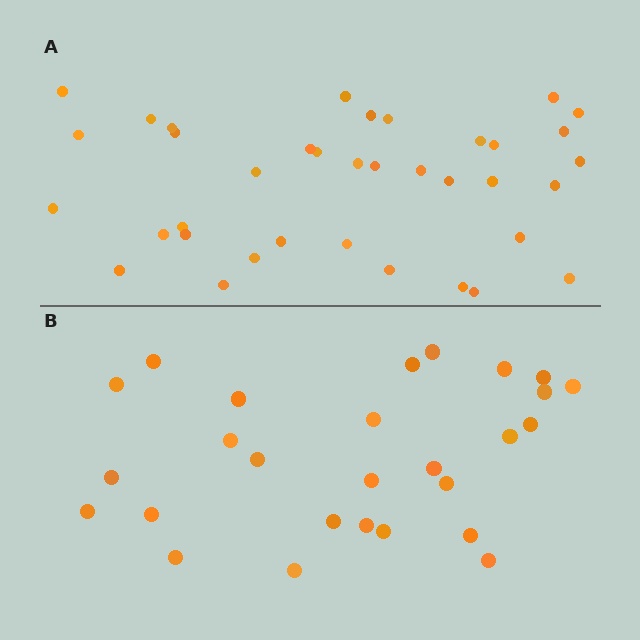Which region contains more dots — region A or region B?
Region A (the top region) has more dots.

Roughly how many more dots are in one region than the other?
Region A has roughly 10 or so more dots than region B.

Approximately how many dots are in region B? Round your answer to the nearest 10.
About 30 dots. (The exact count is 27, which rounds to 30.)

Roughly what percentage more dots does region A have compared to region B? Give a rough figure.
About 35% more.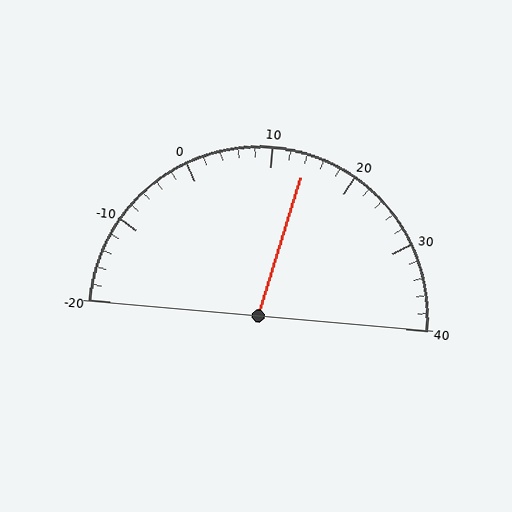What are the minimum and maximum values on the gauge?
The gauge ranges from -20 to 40.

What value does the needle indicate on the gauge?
The needle indicates approximately 14.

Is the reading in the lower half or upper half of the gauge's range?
The reading is in the upper half of the range (-20 to 40).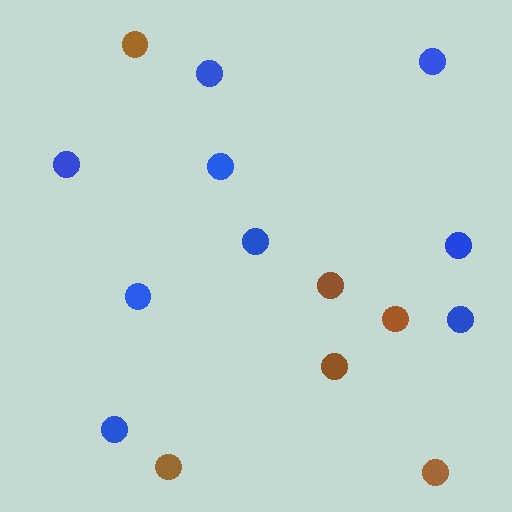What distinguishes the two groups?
There are 2 groups: one group of blue circles (9) and one group of brown circles (6).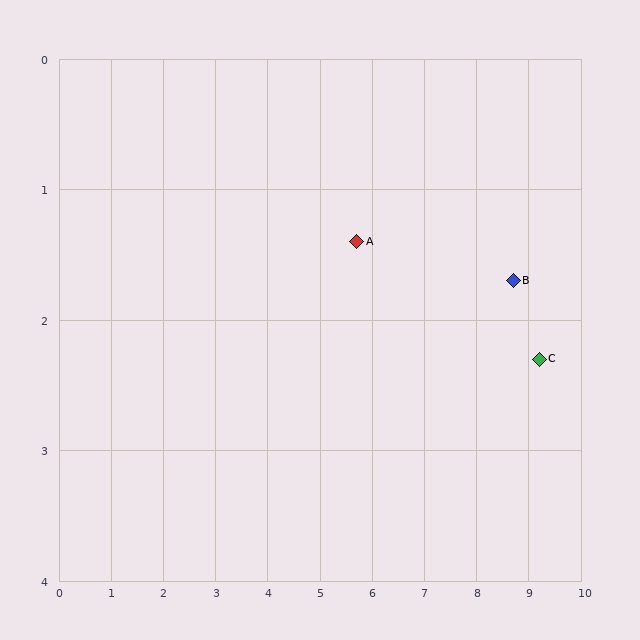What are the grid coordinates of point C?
Point C is at approximately (9.2, 2.3).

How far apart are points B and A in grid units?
Points B and A are about 3.0 grid units apart.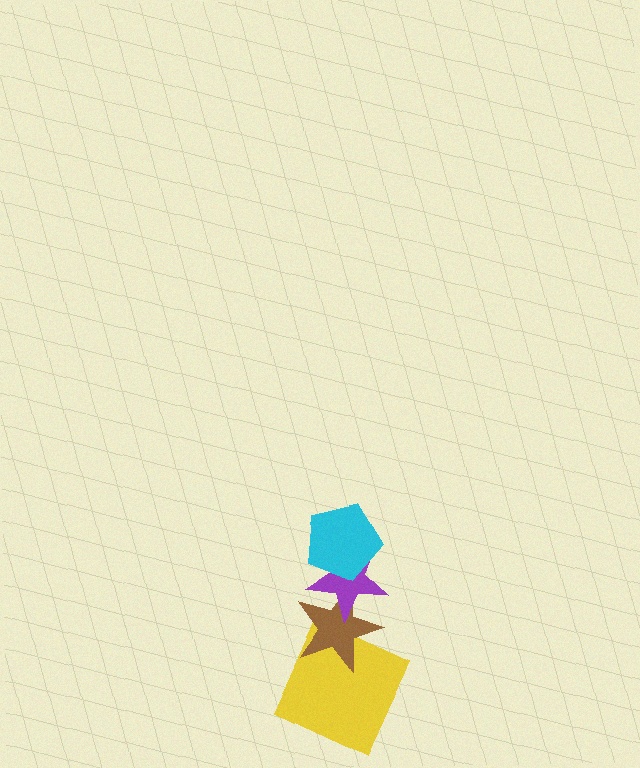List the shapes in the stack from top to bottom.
From top to bottom: the cyan pentagon, the purple star, the brown star, the yellow square.